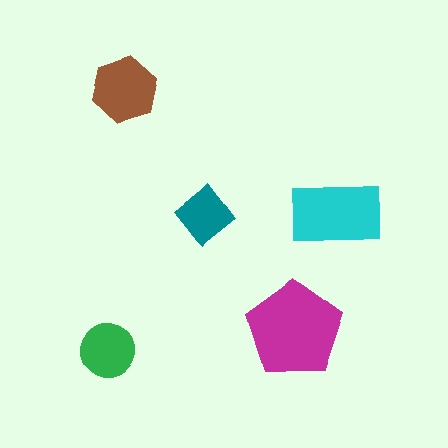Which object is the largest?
The magenta pentagon.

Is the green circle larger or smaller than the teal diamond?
Larger.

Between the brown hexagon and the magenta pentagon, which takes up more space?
The magenta pentagon.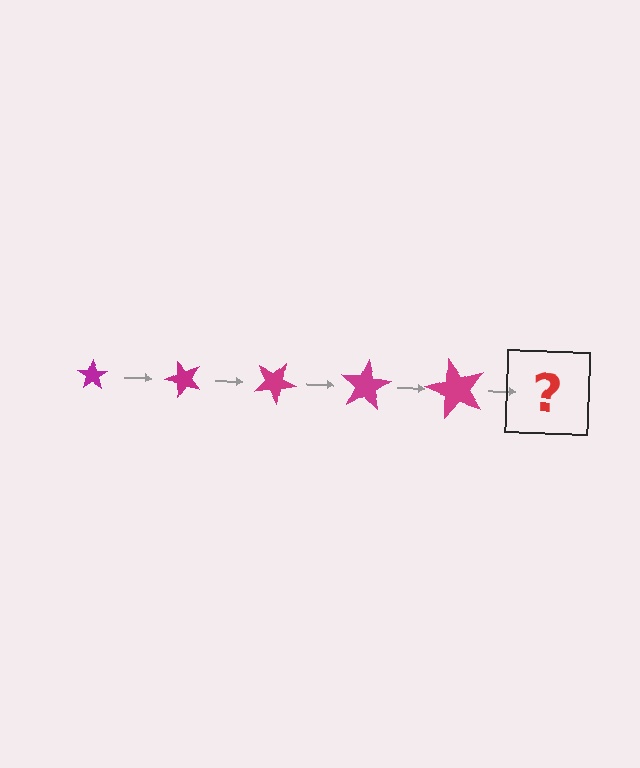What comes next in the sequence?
The next element should be a star, larger than the previous one and rotated 250 degrees from the start.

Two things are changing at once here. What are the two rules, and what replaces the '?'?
The two rules are that the star grows larger each step and it rotates 50 degrees each step. The '?' should be a star, larger than the previous one and rotated 250 degrees from the start.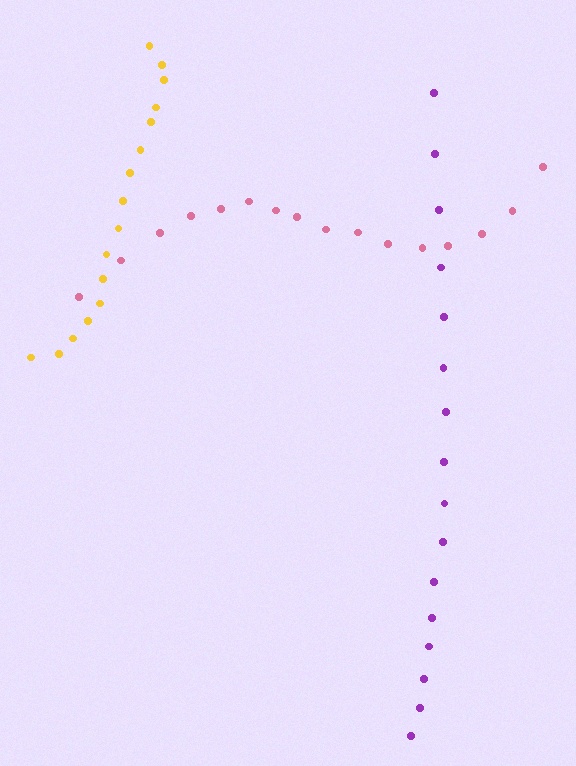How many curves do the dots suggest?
There are 3 distinct paths.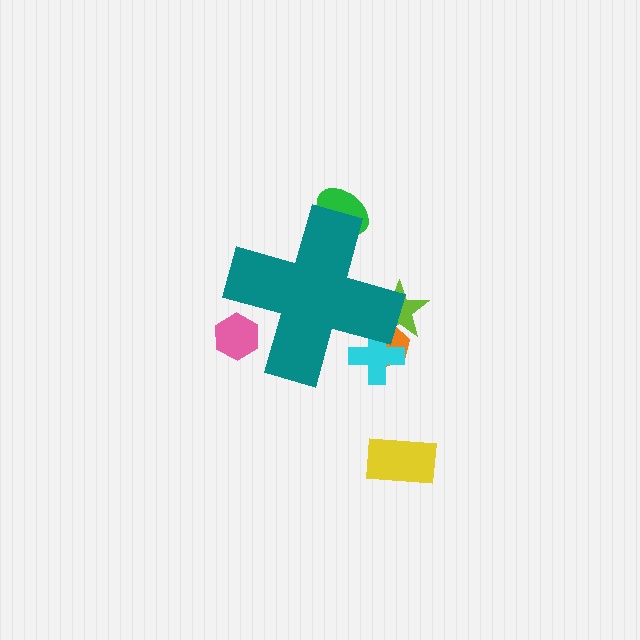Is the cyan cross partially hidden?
Yes, the cyan cross is partially hidden behind the teal cross.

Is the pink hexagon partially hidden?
Yes, the pink hexagon is partially hidden behind the teal cross.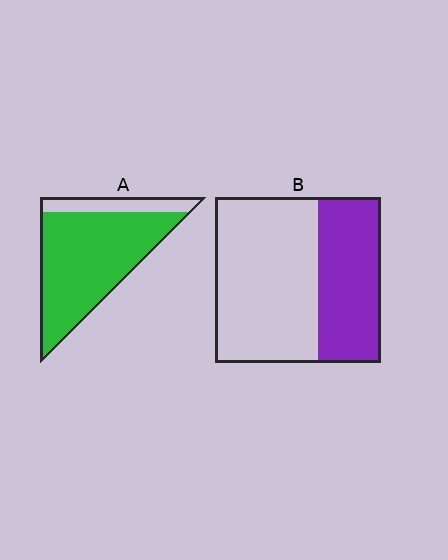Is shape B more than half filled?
No.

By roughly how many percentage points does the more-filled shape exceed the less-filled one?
By roughly 45 percentage points (A over B).